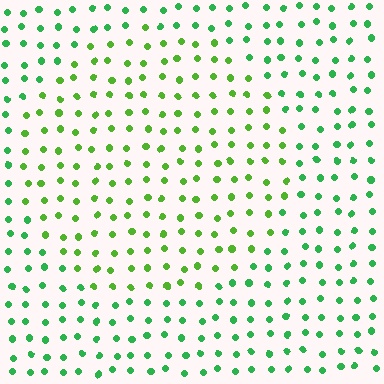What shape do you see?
I see a circle.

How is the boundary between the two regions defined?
The boundary is defined purely by a slight shift in hue (about 31 degrees). Spacing, size, and orientation are identical on both sides.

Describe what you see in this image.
The image is filled with small green elements in a uniform arrangement. A circle-shaped region is visible where the elements are tinted to a slightly different hue, forming a subtle color boundary.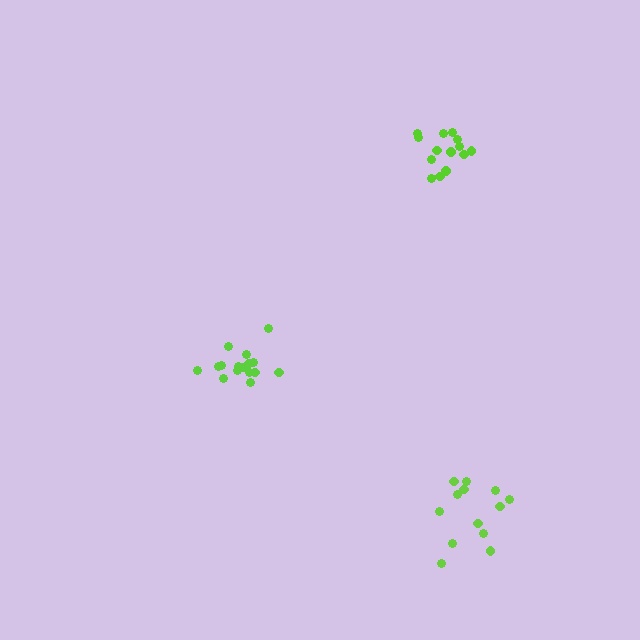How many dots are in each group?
Group 1: 16 dots, Group 2: 14 dots, Group 3: 13 dots (43 total).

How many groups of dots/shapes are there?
There are 3 groups.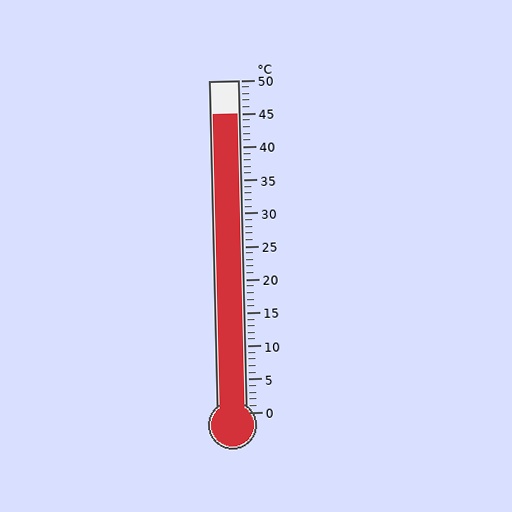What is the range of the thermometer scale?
The thermometer scale ranges from 0°C to 50°C.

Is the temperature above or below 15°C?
The temperature is above 15°C.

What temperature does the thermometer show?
The thermometer shows approximately 45°C.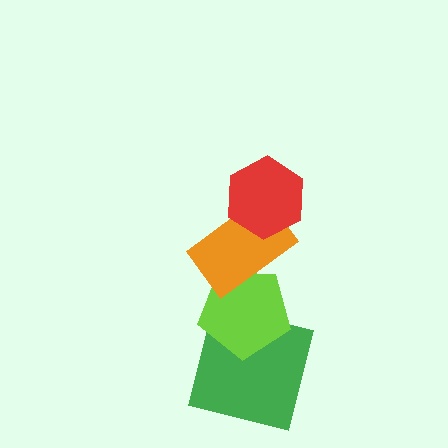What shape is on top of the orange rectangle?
The red hexagon is on top of the orange rectangle.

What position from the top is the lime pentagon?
The lime pentagon is 3rd from the top.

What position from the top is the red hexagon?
The red hexagon is 1st from the top.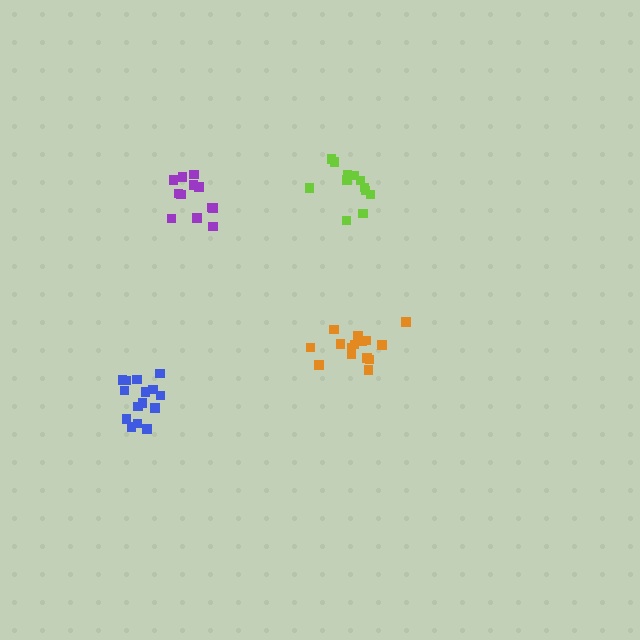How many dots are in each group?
Group 1: 12 dots, Group 2: 15 dots, Group 3: 12 dots, Group 4: 15 dots (54 total).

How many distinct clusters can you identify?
There are 4 distinct clusters.